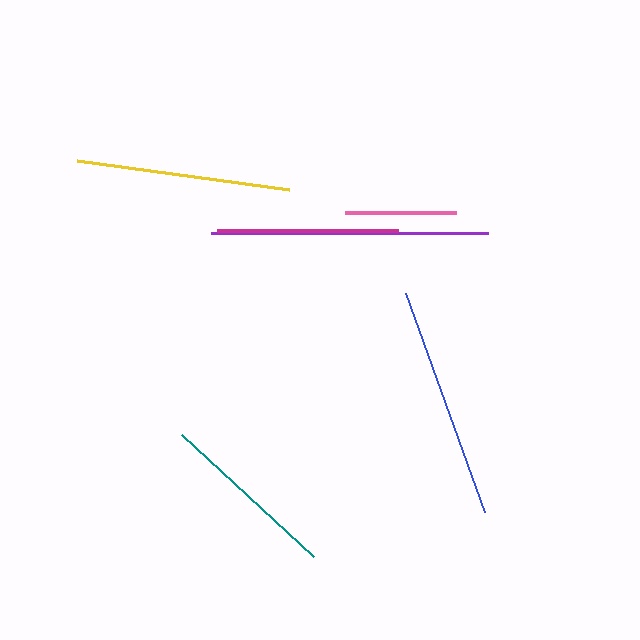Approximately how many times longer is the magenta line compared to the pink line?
The magenta line is approximately 1.6 times the length of the pink line.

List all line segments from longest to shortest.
From longest to shortest: purple, blue, yellow, magenta, teal, pink.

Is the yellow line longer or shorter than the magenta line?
The yellow line is longer than the magenta line.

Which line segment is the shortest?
The pink line is the shortest at approximately 110 pixels.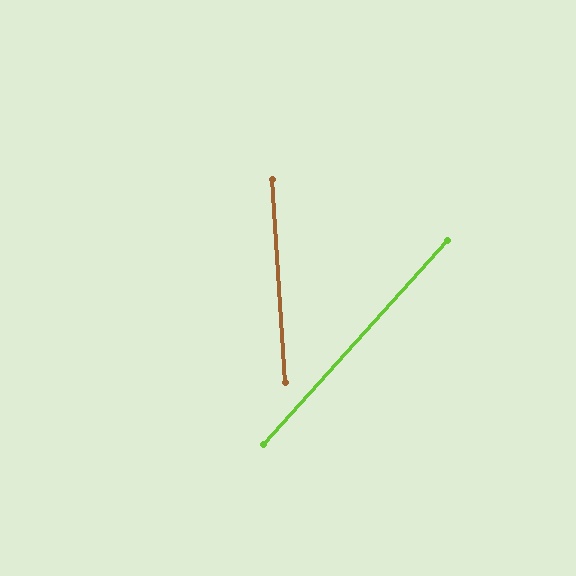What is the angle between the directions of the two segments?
Approximately 46 degrees.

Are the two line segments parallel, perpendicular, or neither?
Neither parallel nor perpendicular — they differ by about 46°.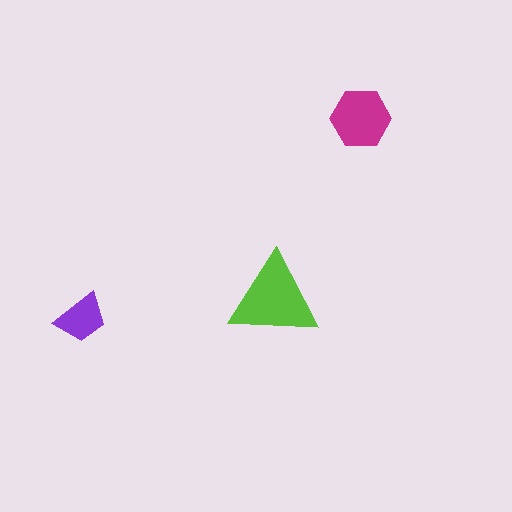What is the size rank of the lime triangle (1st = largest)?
1st.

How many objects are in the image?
There are 3 objects in the image.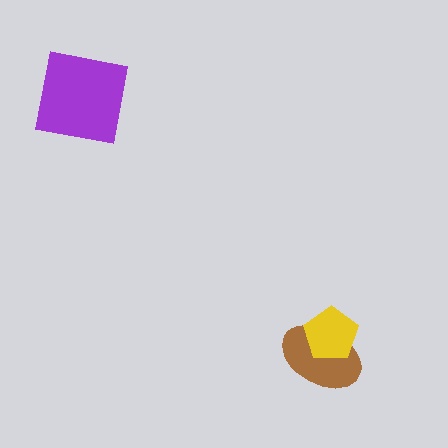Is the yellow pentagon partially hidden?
No, no other shape covers it.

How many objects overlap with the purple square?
0 objects overlap with the purple square.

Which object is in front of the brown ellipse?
The yellow pentagon is in front of the brown ellipse.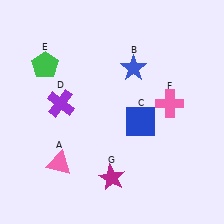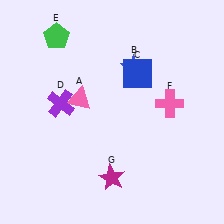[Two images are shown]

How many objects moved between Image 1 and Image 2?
3 objects moved between the two images.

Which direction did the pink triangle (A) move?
The pink triangle (A) moved up.